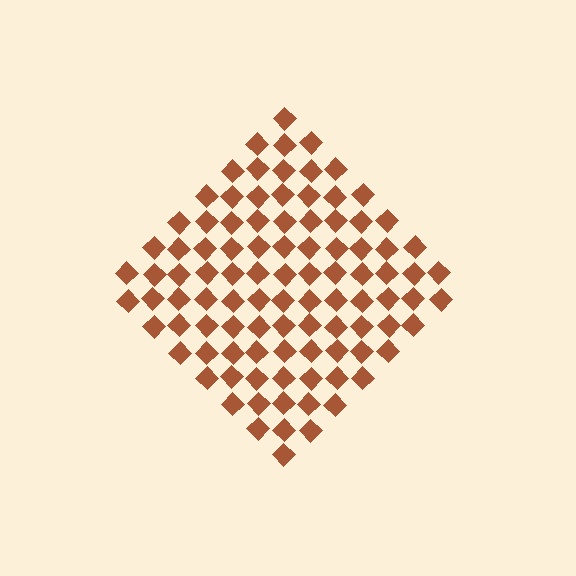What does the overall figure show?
The overall figure shows a diamond.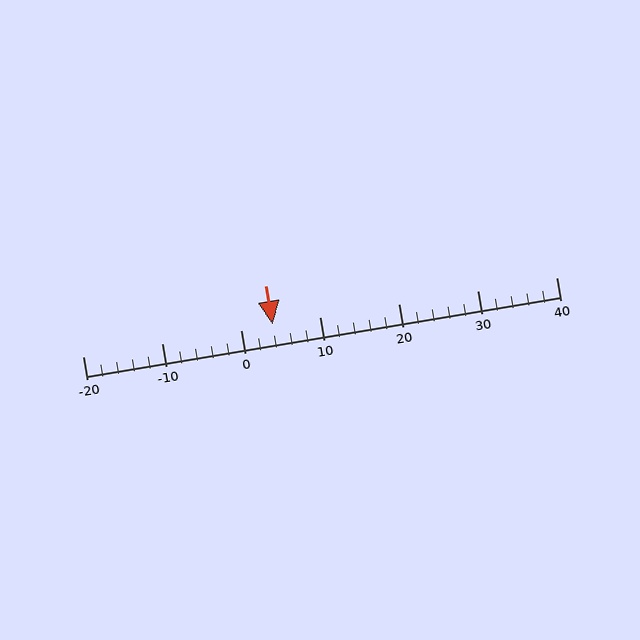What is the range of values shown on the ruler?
The ruler shows values from -20 to 40.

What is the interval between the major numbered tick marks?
The major tick marks are spaced 10 units apart.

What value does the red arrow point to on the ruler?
The red arrow points to approximately 4.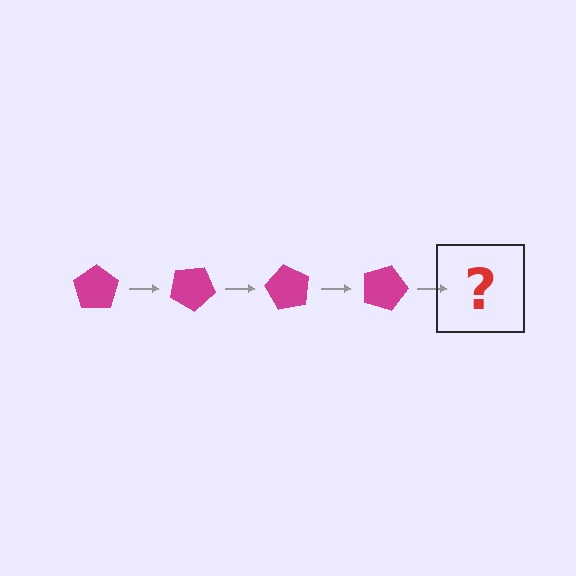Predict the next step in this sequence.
The next step is a magenta pentagon rotated 120 degrees.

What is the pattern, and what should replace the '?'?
The pattern is that the pentagon rotates 30 degrees each step. The '?' should be a magenta pentagon rotated 120 degrees.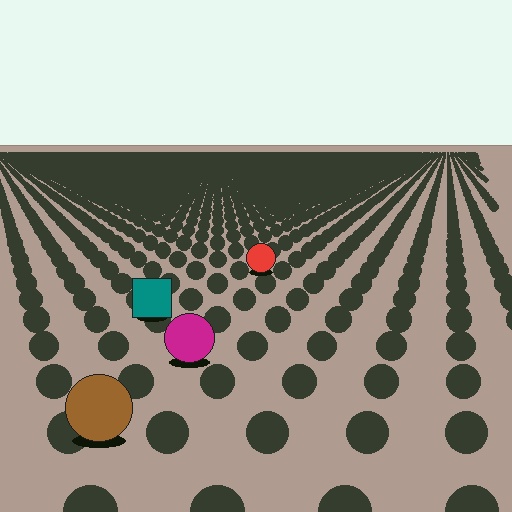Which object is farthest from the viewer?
The red circle is farthest from the viewer. It appears smaller and the ground texture around it is denser.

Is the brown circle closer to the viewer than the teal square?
Yes. The brown circle is closer — you can tell from the texture gradient: the ground texture is coarser near it.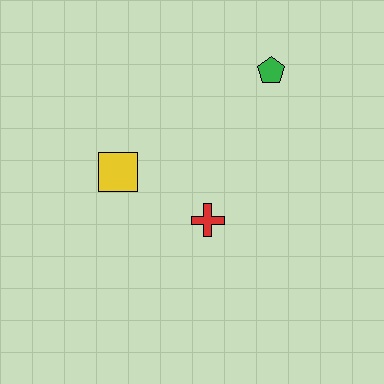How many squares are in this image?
There is 1 square.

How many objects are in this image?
There are 3 objects.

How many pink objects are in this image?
There are no pink objects.